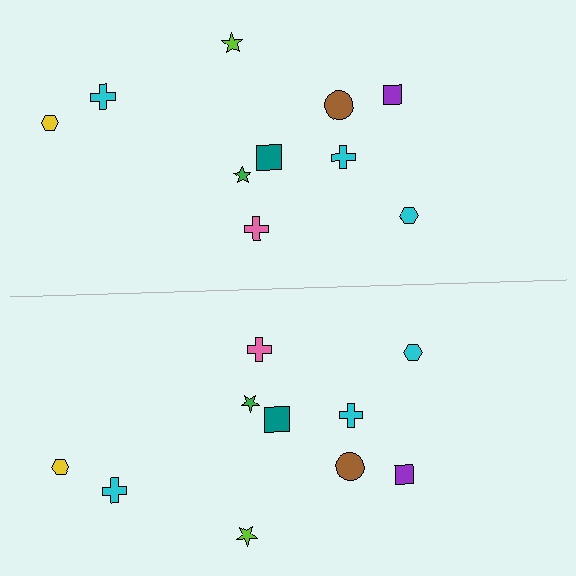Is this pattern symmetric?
Yes, this pattern has bilateral (reflection) symmetry.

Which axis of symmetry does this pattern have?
The pattern has a horizontal axis of symmetry running through the center of the image.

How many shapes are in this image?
There are 20 shapes in this image.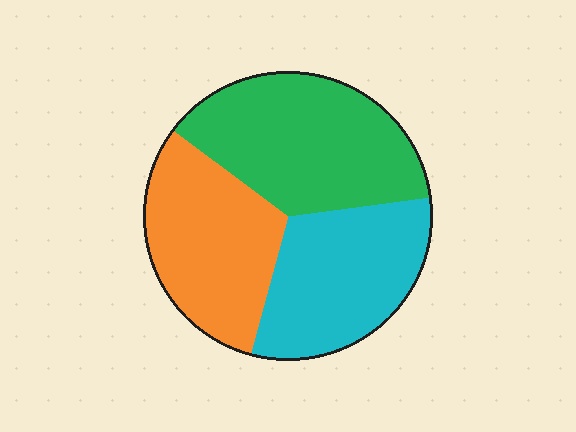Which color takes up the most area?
Green, at roughly 40%.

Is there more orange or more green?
Green.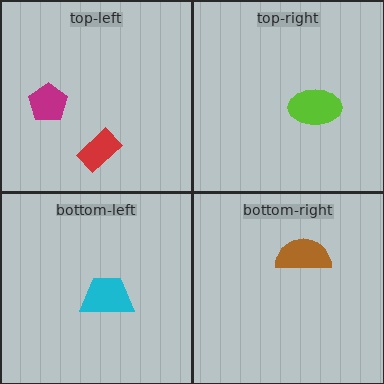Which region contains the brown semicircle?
The bottom-right region.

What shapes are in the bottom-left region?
The cyan trapezoid.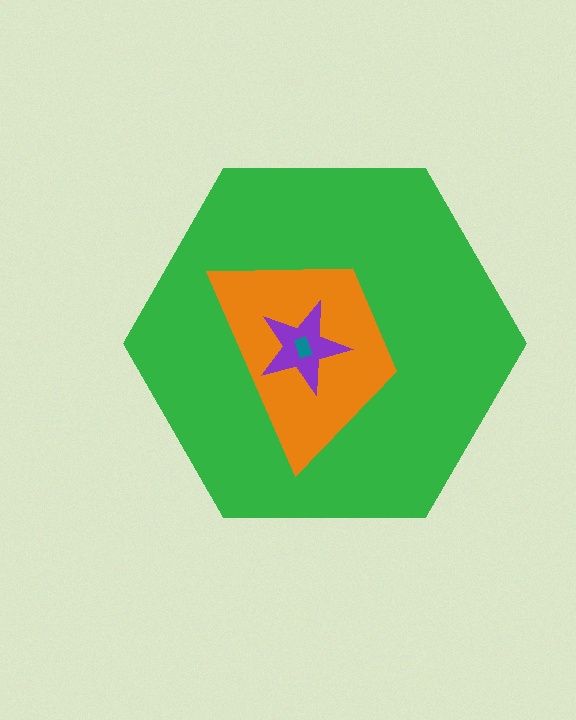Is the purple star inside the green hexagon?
Yes.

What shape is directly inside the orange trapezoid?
The purple star.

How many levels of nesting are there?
4.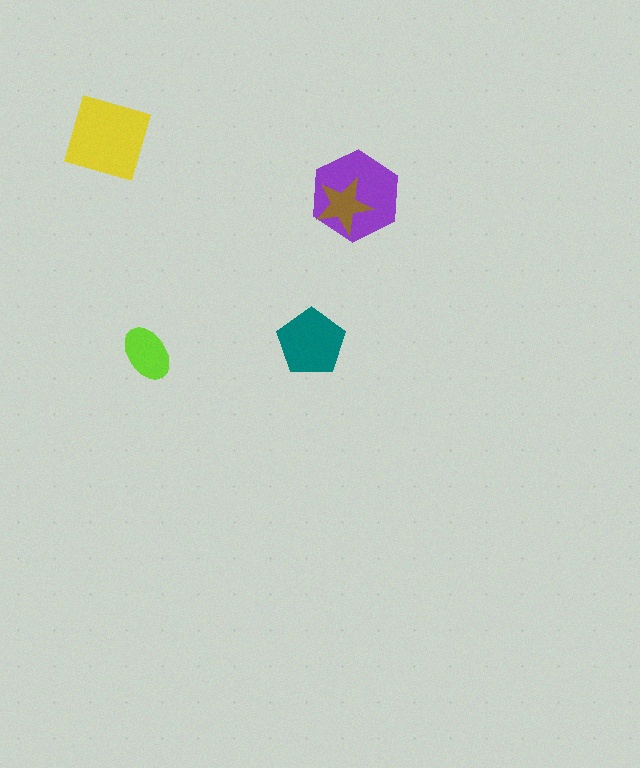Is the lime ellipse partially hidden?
No, no other shape covers it.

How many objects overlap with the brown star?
1 object overlaps with the brown star.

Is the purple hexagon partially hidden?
Yes, it is partially covered by another shape.